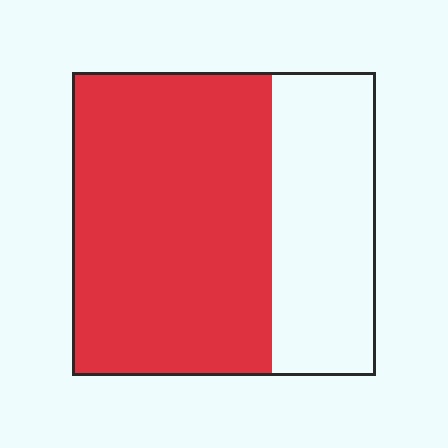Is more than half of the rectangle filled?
Yes.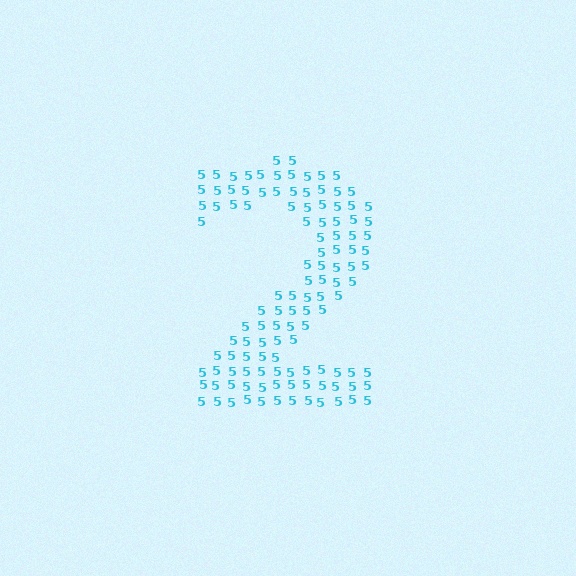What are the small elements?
The small elements are digit 5's.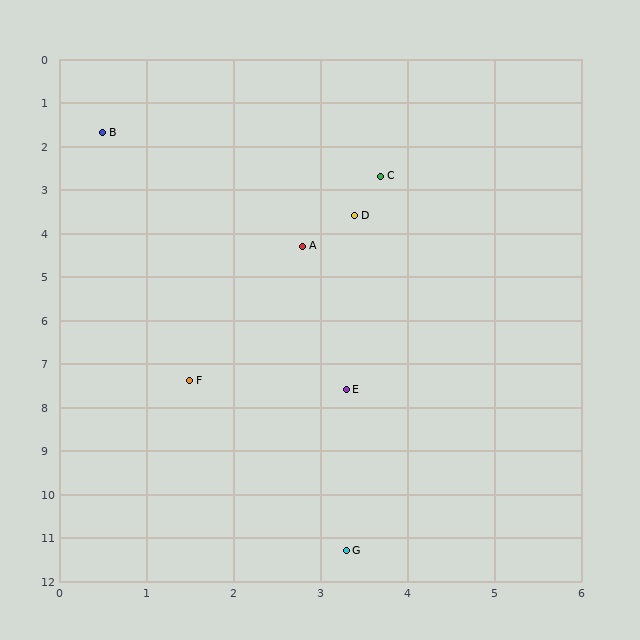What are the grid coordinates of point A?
Point A is at approximately (2.8, 4.3).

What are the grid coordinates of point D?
Point D is at approximately (3.4, 3.6).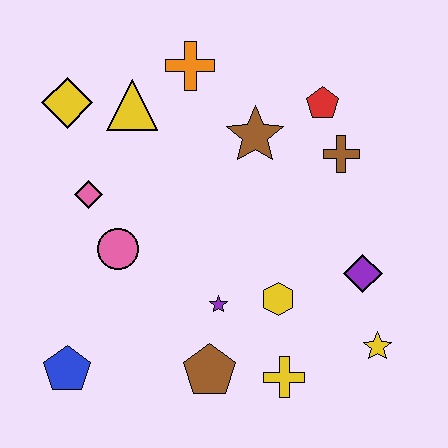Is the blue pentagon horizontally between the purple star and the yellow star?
No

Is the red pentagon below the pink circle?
No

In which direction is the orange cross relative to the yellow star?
The orange cross is above the yellow star.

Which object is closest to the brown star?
The red pentagon is closest to the brown star.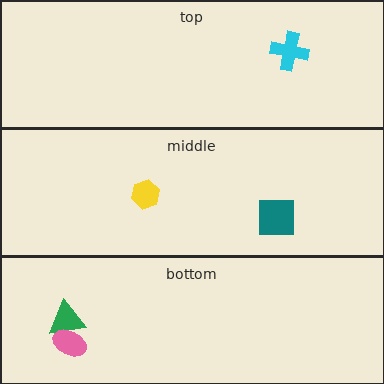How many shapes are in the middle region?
2.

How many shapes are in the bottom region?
2.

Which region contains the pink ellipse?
The bottom region.